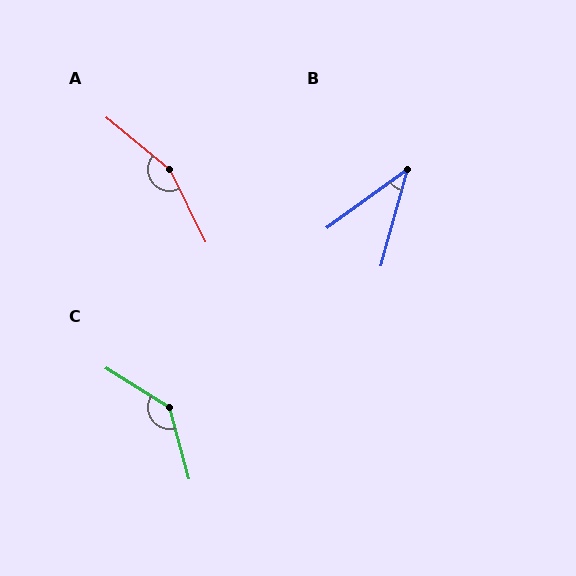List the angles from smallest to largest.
B (39°), C (137°), A (156°).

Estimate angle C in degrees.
Approximately 137 degrees.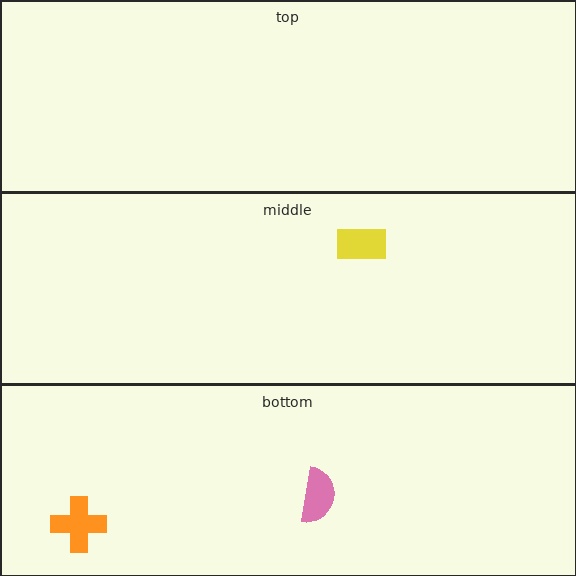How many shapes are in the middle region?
1.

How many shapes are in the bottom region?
2.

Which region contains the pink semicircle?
The bottom region.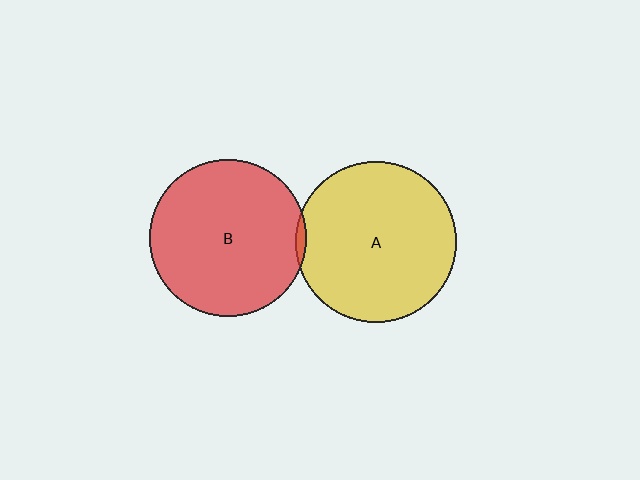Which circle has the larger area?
Circle A (yellow).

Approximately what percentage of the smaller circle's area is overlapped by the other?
Approximately 5%.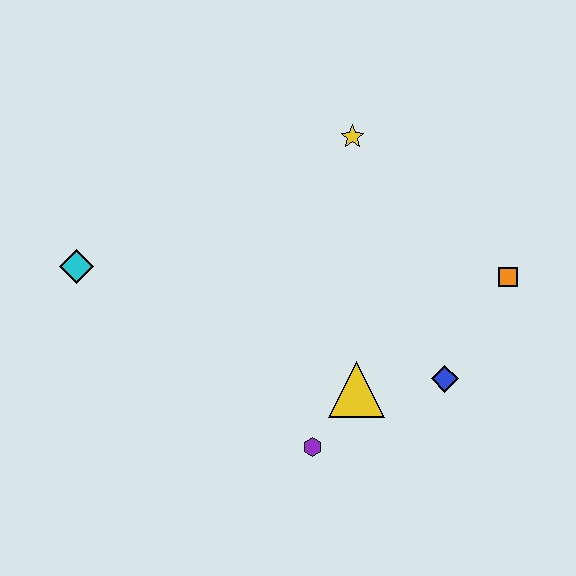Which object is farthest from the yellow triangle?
The cyan diamond is farthest from the yellow triangle.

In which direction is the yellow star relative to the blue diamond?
The yellow star is above the blue diamond.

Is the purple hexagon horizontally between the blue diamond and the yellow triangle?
No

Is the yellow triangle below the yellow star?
Yes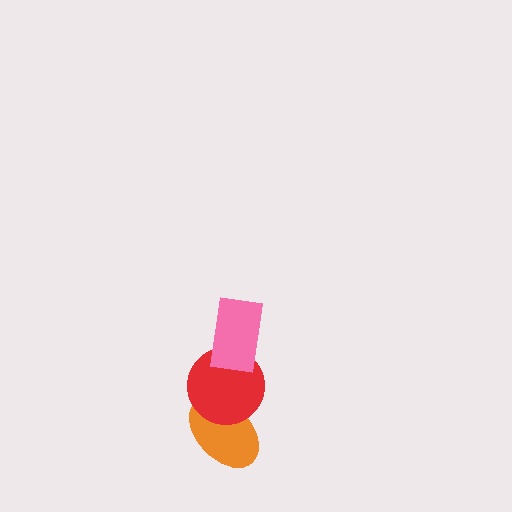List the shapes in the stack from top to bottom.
From top to bottom: the pink rectangle, the red circle, the orange ellipse.